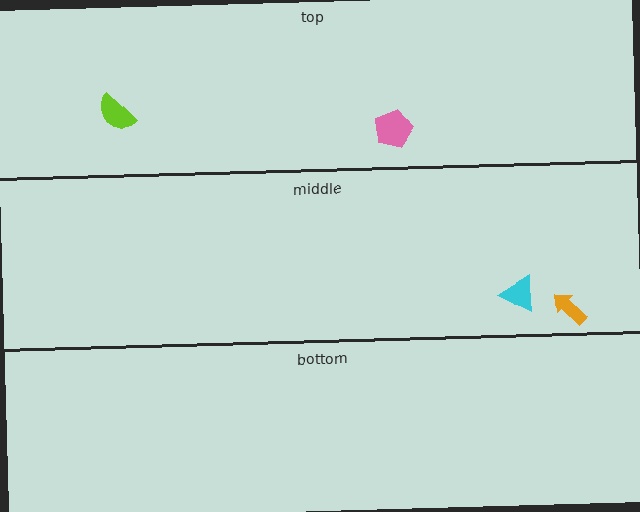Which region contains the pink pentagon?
The top region.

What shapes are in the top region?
The lime semicircle, the pink pentagon.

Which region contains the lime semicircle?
The top region.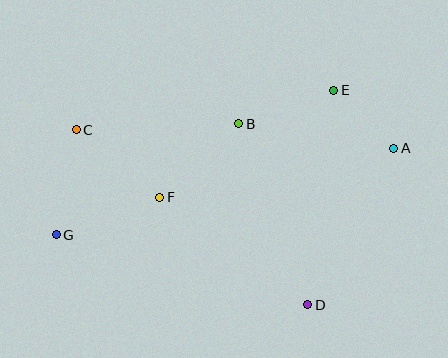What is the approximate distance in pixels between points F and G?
The distance between F and G is approximately 110 pixels.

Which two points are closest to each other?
Points A and E are closest to each other.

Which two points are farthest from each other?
Points A and G are farthest from each other.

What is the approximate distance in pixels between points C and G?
The distance between C and G is approximately 107 pixels.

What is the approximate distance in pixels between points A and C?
The distance between A and C is approximately 318 pixels.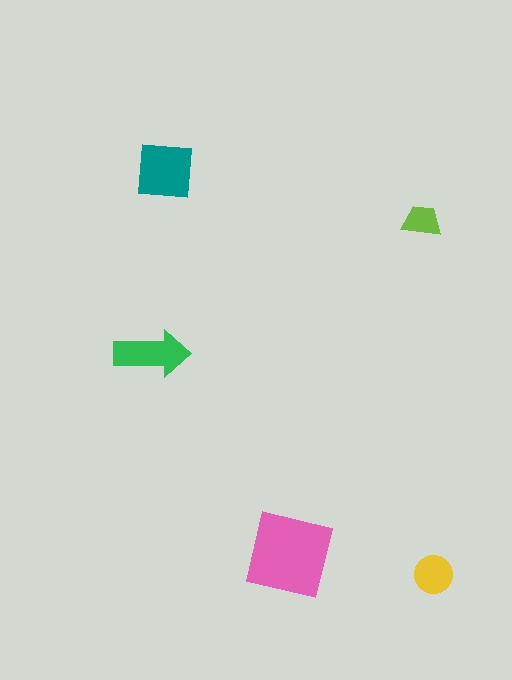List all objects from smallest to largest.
The lime trapezoid, the yellow circle, the green arrow, the teal square, the pink square.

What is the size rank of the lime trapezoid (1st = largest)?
5th.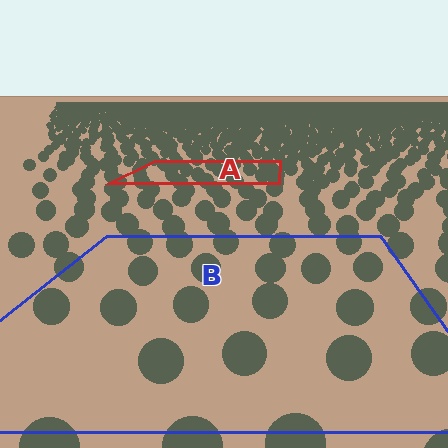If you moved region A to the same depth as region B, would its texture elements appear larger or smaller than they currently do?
They would appear larger. At a closer depth, the same texture elements are projected at a bigger on-screen size.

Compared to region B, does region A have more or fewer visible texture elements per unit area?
Region A has more texture elements per unit area — they are packed more densely because it is farther away.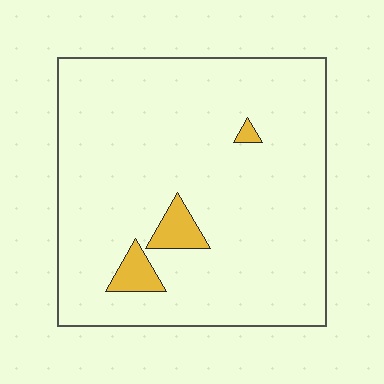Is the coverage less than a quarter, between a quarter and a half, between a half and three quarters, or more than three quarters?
Less than a quarter.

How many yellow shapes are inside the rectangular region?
3.